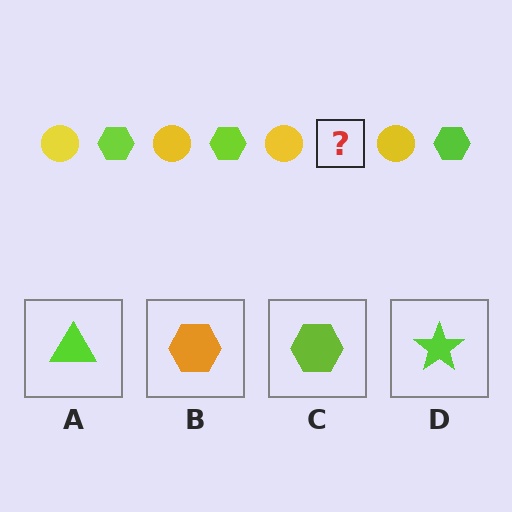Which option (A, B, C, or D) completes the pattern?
C.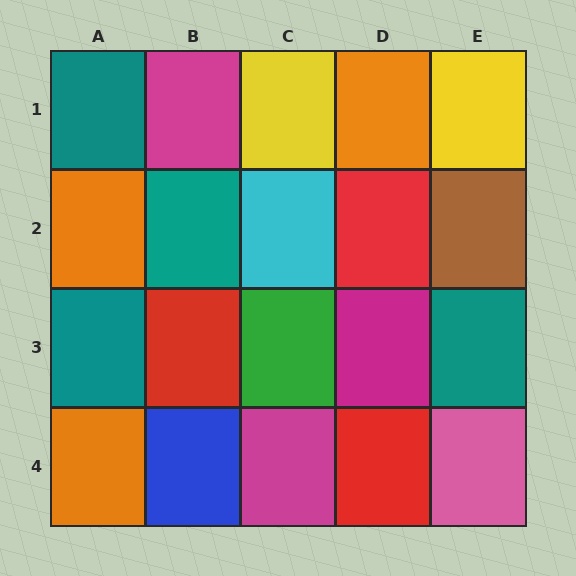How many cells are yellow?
2 cells are yellow.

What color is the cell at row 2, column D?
Red.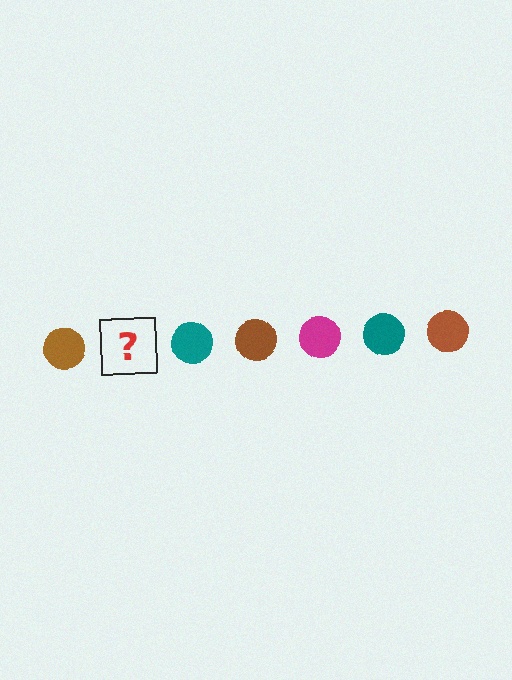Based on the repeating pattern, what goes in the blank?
The blank should be a magenta circle.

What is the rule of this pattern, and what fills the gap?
The rule is that the pattern cycles through brown, magenta, teal circles. The gap should be filled with a magenta circle.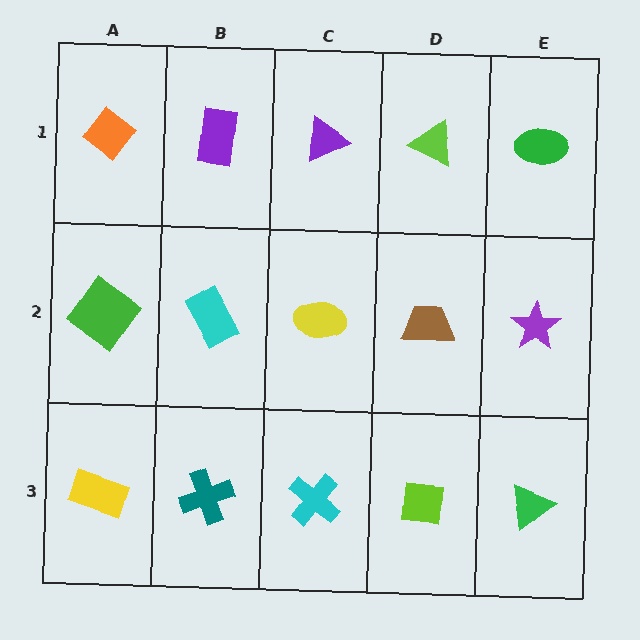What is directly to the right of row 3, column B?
A cyan cross.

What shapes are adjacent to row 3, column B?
A cyan rectangle (row 2, column B), a yellow rectangle (row 3, column A), a cyan cross (row 3, column C).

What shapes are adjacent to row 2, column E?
A green ellipse (row 1, column E), a green triangle (row 3, column E), a brown trapezoid (row 2, column D).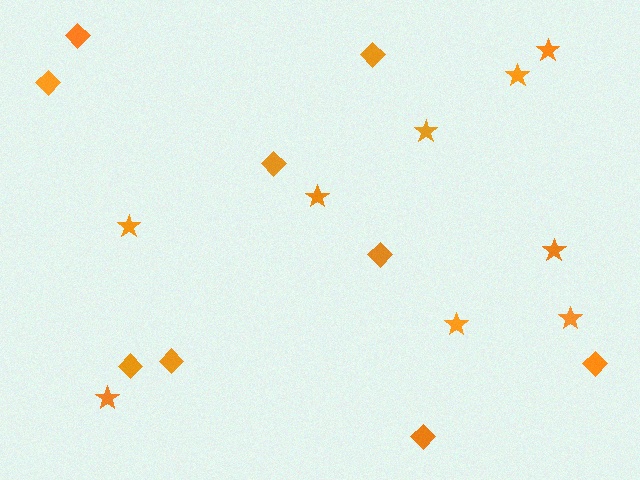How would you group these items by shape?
There are 2 groups: one group of diamonds (9) and one group of stars (9).